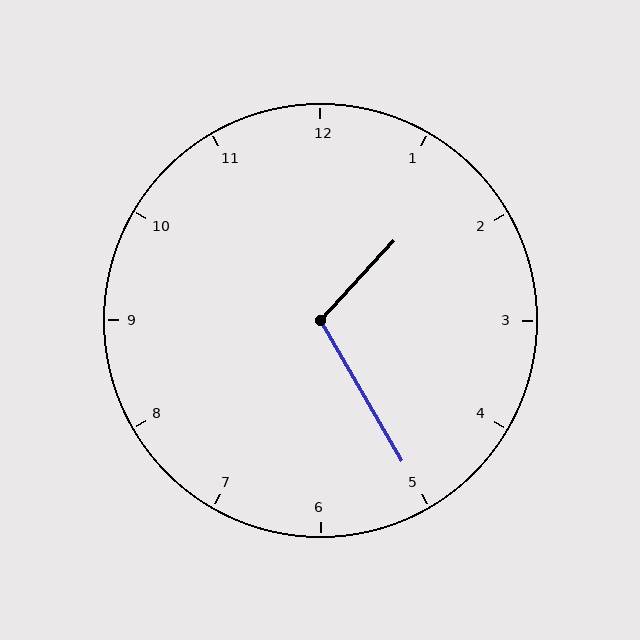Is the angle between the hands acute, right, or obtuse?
It is obtuse.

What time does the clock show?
1:25.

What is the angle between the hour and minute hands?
Approximately 108 degrees.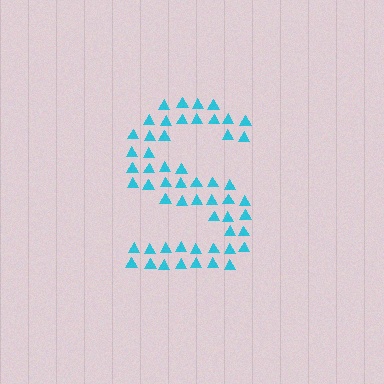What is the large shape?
The large shape is the letter S.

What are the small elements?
The small elements are triangles.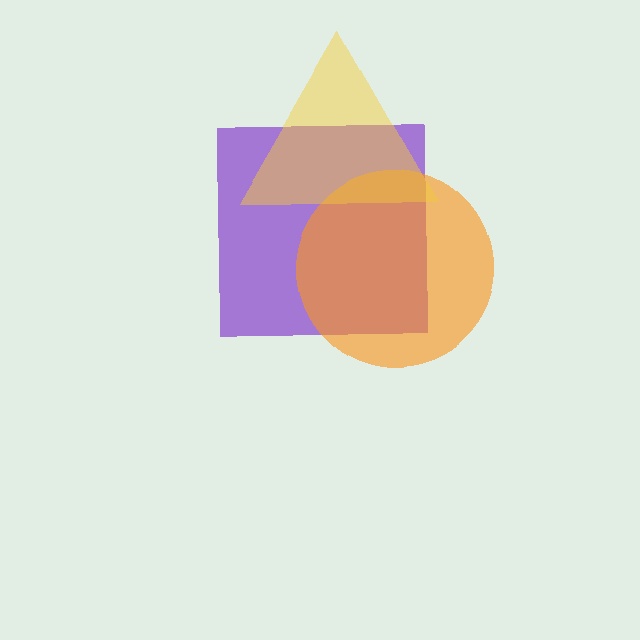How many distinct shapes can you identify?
There are 3 distinct shapes: a purple square, an orange circle, a yellow triangle.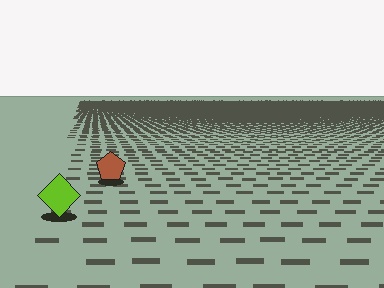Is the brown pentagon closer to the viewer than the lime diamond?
No. The lime diamond is closer — you can tell from the texture gradient: the ground texture is coarser near it.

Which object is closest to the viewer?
The lime diamond is closest. The texture marks near it are larger and more spread out.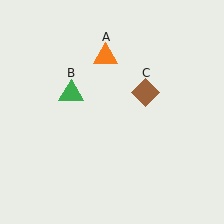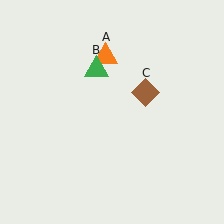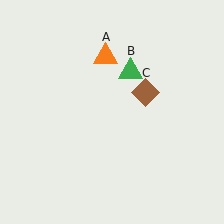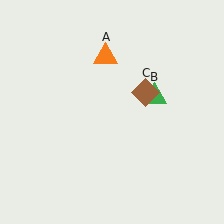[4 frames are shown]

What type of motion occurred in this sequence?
The green triangle (object B) rotated clockwise around the center of the scene.